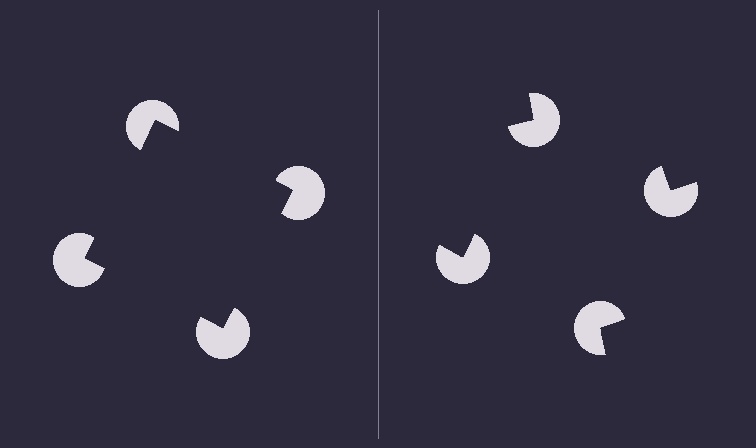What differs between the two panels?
The pac-man discs are positioned identically on both sides; only the wedge orientations differ. On the left they align to a square; on the right they are misaligned.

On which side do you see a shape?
An illusory square appears on the left side. On the right side the wedge cuts are rotated, so no coherent shape forms.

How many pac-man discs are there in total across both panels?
8 — 4 on each side.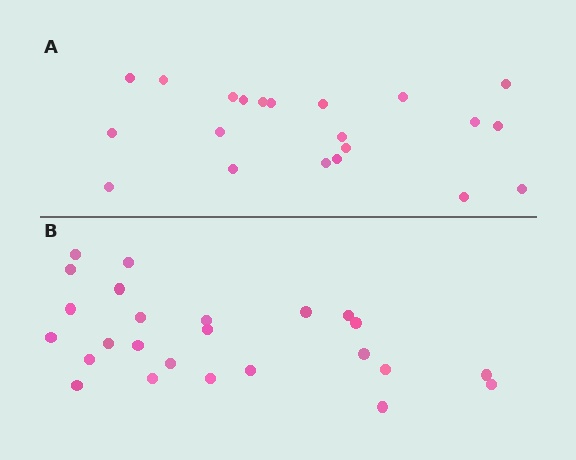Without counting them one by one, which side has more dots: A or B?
Region B (the bottom region) has more dots.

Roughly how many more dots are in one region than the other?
Region B has about 4 more dots than region A.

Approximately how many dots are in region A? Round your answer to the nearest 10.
About 20 dots. (The exact count is 21, which rounds to 20.)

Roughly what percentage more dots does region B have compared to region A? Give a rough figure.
About 20% more.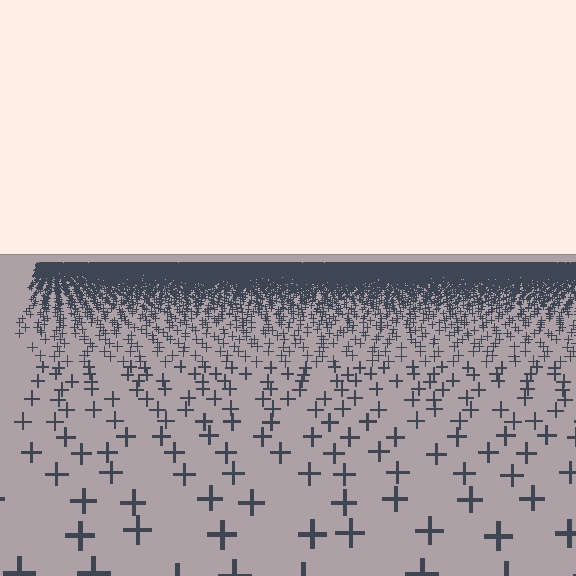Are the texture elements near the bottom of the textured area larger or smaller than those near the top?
Larger. Near the bottom, elements are closer to the viewer and appear at a bigger on-screen size.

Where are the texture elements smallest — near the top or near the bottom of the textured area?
Near the top.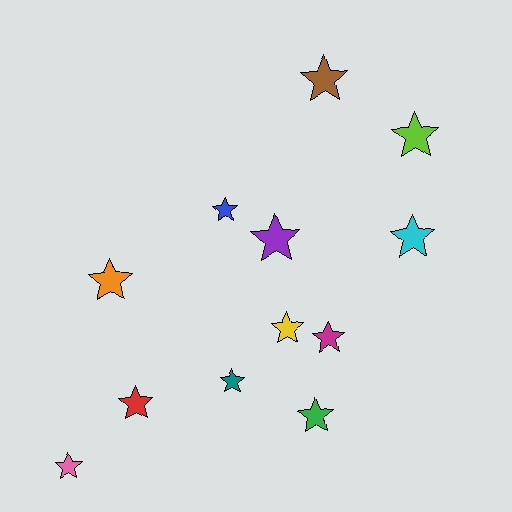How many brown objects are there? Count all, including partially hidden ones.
There is 1 brown object.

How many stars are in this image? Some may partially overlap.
There are 12 stars.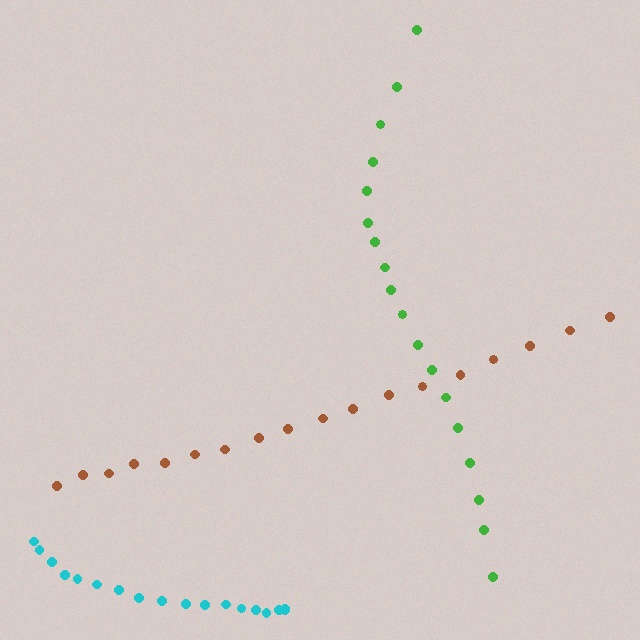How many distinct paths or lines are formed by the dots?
There are 3 distinct paths.